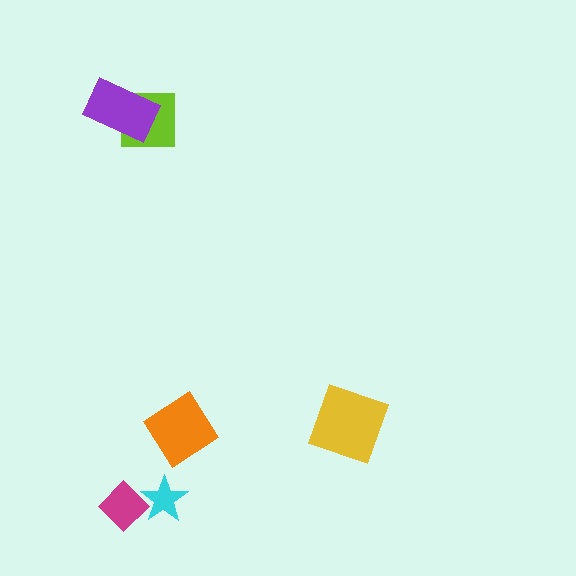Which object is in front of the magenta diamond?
The cyan star is in front of the magenta diamond.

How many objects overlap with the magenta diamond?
1 object overlaps with the magenta diamond.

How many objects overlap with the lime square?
1 object overlaps with the lime square.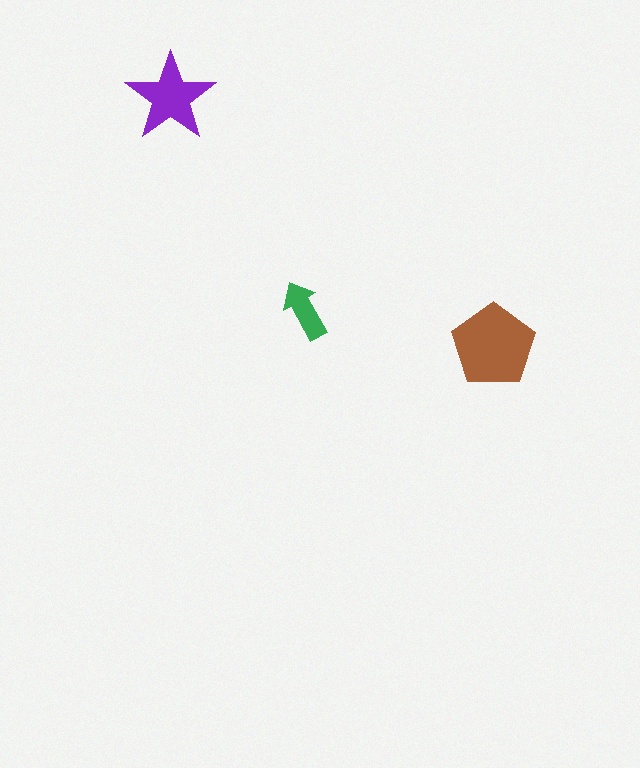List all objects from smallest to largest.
The green arrow, the purple star, the brown pentagon.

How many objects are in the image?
There are 3 objects in the image.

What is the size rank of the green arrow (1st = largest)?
3rd.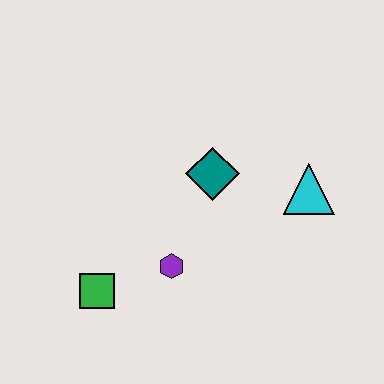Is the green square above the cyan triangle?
No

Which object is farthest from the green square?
The cyan triangle is farthest from the green square.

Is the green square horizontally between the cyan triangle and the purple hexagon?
No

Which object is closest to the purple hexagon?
The green square is closest to the purple hexagon.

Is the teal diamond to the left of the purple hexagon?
No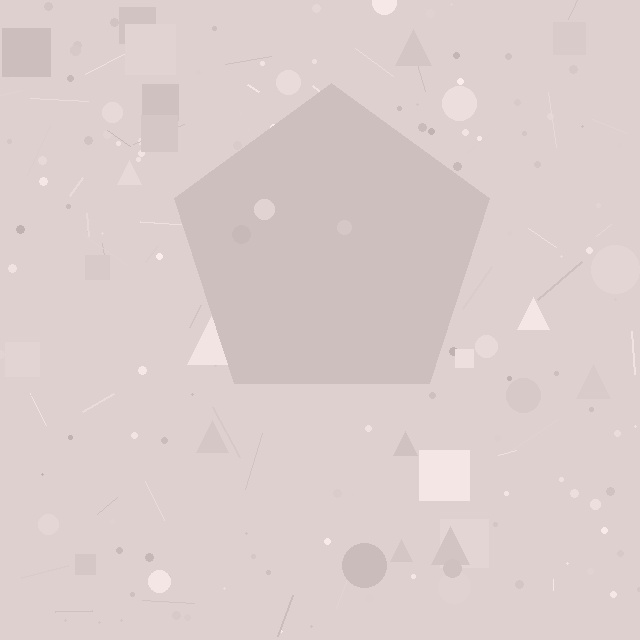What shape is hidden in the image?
A pentagon is hidden in the image.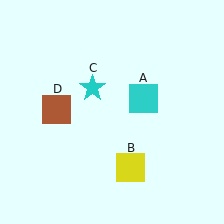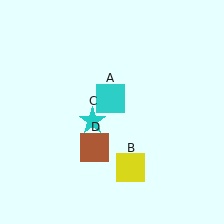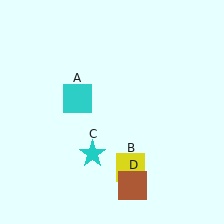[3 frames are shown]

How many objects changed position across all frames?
3 objects changed position: cyan square (object A), cyan star (object C), brown square (object D).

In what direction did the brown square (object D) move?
The brown square (object D) moved down and to the right.